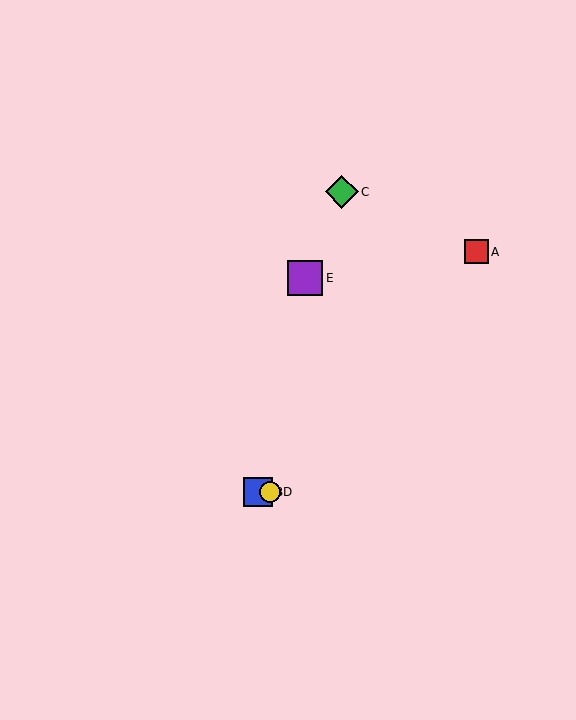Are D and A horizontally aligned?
No, D is at y≈492 and A is at y≈252.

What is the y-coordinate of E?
Object E is at y≈278.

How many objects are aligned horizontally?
2 objects (B, D) are aligned horizontally.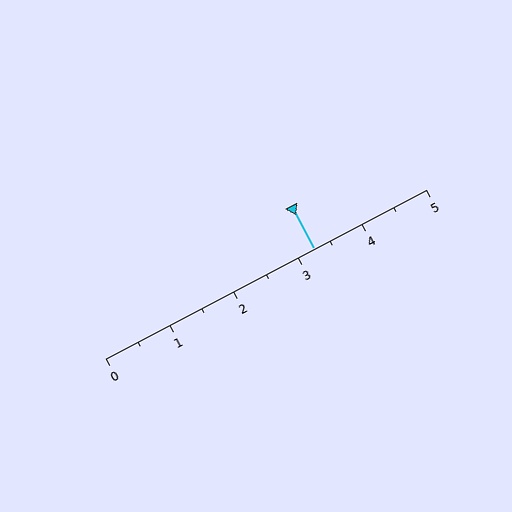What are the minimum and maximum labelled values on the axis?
The axis runs from 0 to 5.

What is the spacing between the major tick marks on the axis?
The major ticks are spaced 1 apart.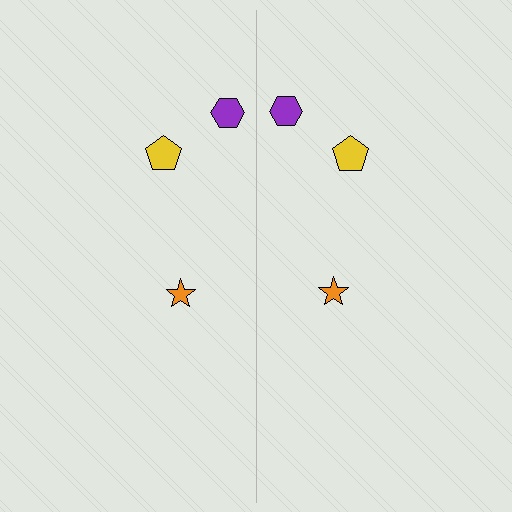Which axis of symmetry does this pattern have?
The pattern has a vertical axis of symmetry running through the center of the image.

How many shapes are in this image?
There are 6 shapes in this image.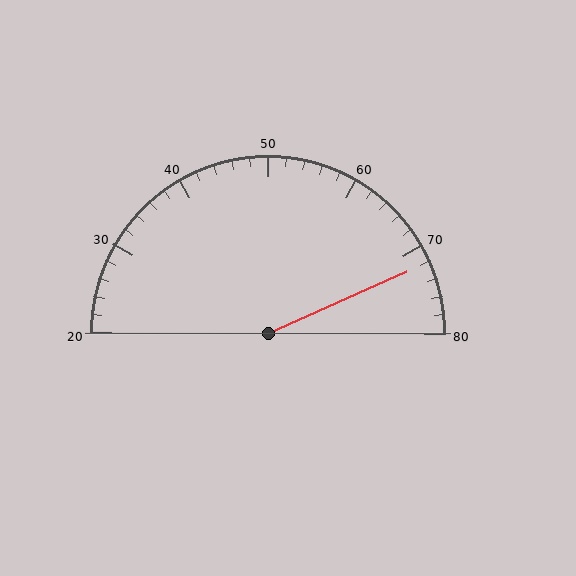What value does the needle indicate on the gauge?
The needle indicates approximately 72.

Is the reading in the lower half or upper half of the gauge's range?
The reading is in the upper half of the range (20 to 80).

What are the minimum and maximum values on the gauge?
The gauge ranges from 20 to 80.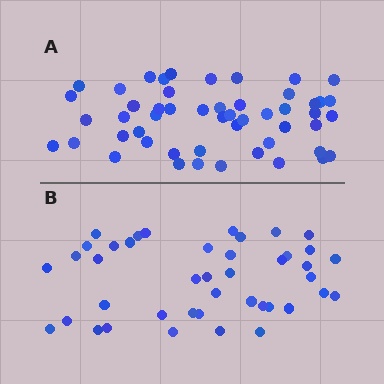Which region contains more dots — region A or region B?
Region A (the top region) has more dots.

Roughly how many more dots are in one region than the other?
Region A has roughly 8 or so more dots than region B.